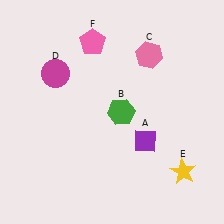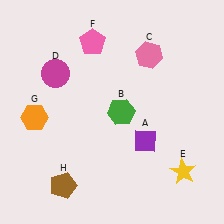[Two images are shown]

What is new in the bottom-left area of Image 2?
A brown pentagon (H) was added in the bottom-left area of Image 2.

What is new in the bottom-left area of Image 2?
An orange hexagon (G) was added in the bottom-left area of Image 2.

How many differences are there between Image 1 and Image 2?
There are 2 differences between the two images.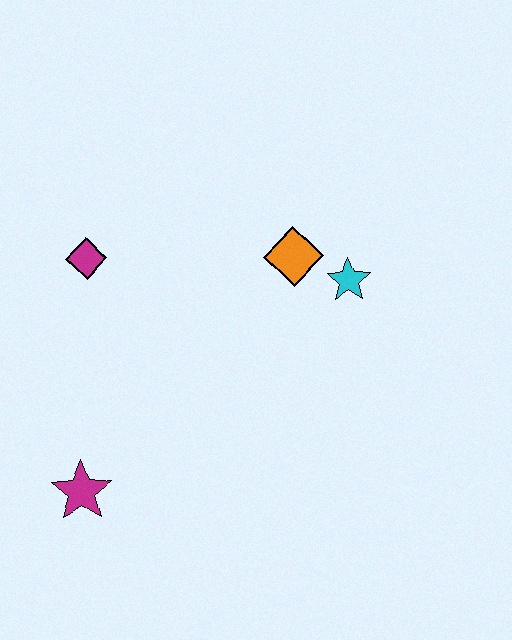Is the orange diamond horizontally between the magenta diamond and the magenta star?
No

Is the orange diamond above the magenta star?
Yes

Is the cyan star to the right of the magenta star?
Yes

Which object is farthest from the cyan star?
The magenta star is farthest from the cyan star.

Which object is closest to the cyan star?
The orange diamond is closest to the cyan star.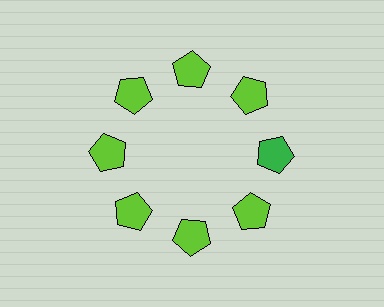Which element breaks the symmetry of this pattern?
The green pentagon at roughly the 3 o'clock position breaks the symmetry. All other shapes are lime pentagons.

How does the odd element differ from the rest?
It has a different color: green instead of lime.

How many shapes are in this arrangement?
There are 8 shapes arranged in a ring pattern.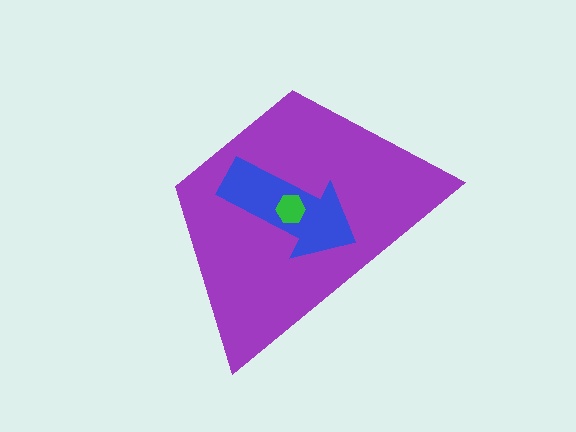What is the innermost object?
The green hexagon.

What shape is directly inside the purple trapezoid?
The blue arrow.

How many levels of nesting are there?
3.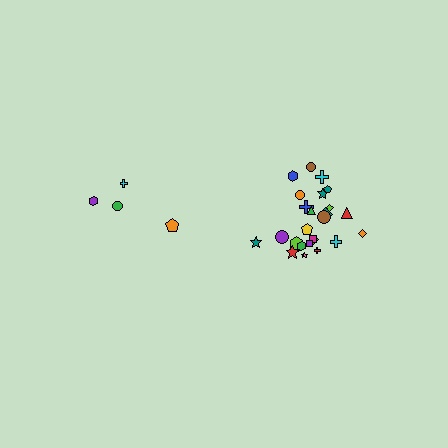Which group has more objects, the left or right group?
The right group.